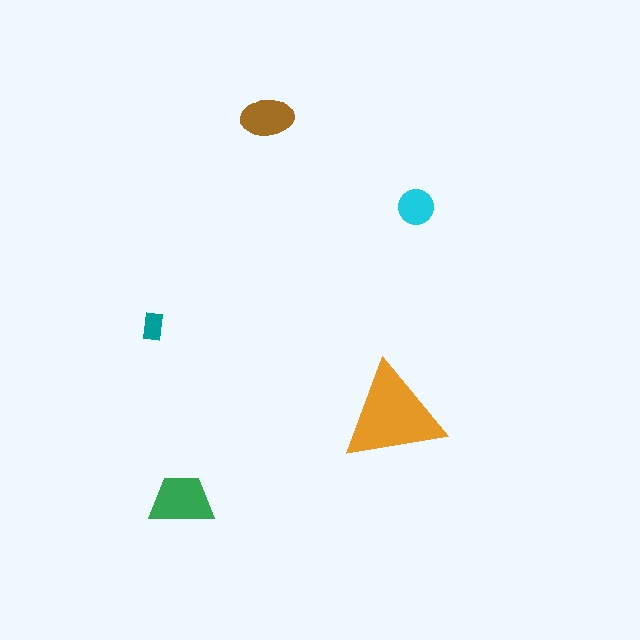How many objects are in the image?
There are 5 objects in the image.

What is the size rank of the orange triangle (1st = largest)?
1st.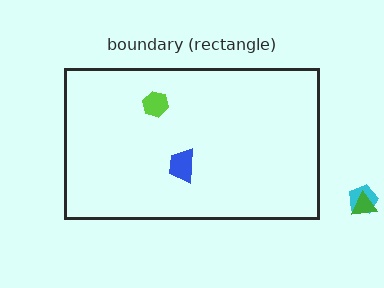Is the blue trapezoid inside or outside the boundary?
Inside.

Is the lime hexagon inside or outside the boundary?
Inside.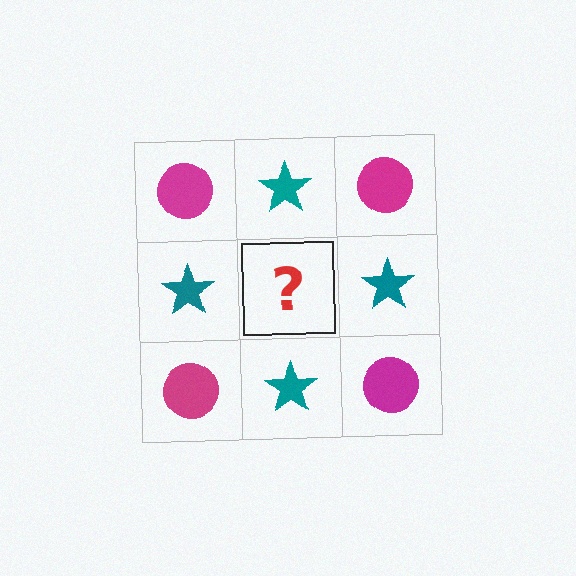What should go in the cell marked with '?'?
The missing cell should contain a magenta circle.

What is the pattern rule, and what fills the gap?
The rule is that it alternates magenta circle and teal star in a checkerboard pattern. The gap should be filled with a magenta circle.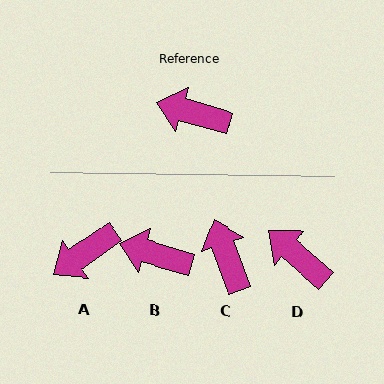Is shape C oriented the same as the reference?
No, it is off by about 54 degrees.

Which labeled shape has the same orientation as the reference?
B.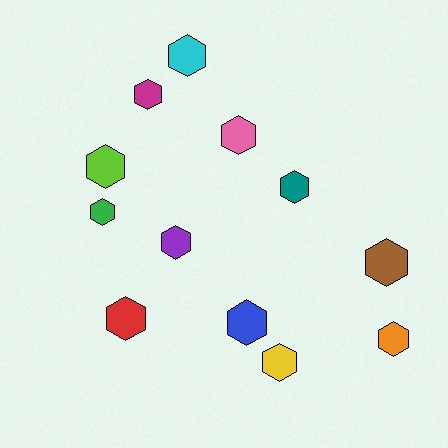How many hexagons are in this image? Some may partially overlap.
There are 12 hexagons.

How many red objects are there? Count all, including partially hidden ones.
There is 1 red object.